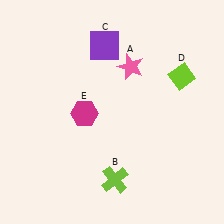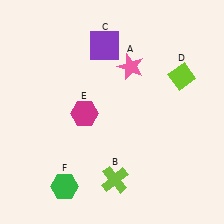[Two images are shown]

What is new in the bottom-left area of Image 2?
A green hexagon (F) was added in the bottom-left area of Image 2.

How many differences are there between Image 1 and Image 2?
There is 1 difference between the two images.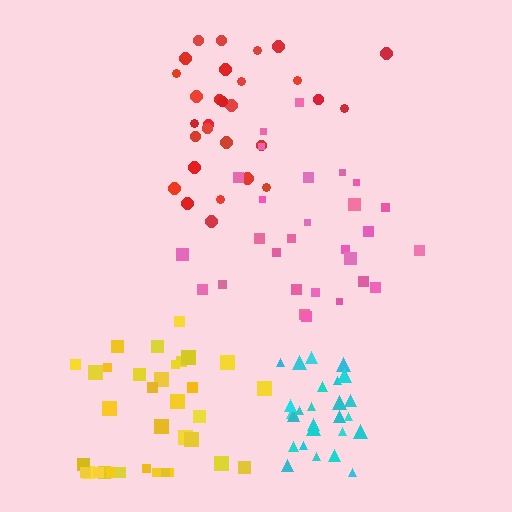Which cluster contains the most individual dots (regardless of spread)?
Yellow (35).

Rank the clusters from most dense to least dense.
cyan, pink, red, yellow.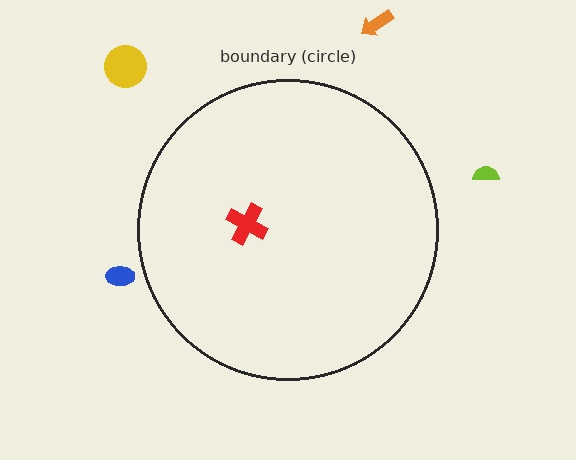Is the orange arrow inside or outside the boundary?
Outside.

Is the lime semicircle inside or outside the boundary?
Outside.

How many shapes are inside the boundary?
1 inside, 4 outside.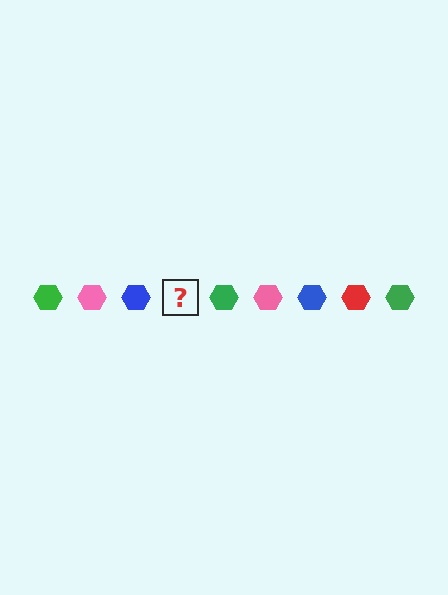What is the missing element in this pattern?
The missing element is a red hexagon.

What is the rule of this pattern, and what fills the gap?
The rule is that the pattern cycles through green, pink, blue, red hexagons. The gap should be filled with a red hexagon.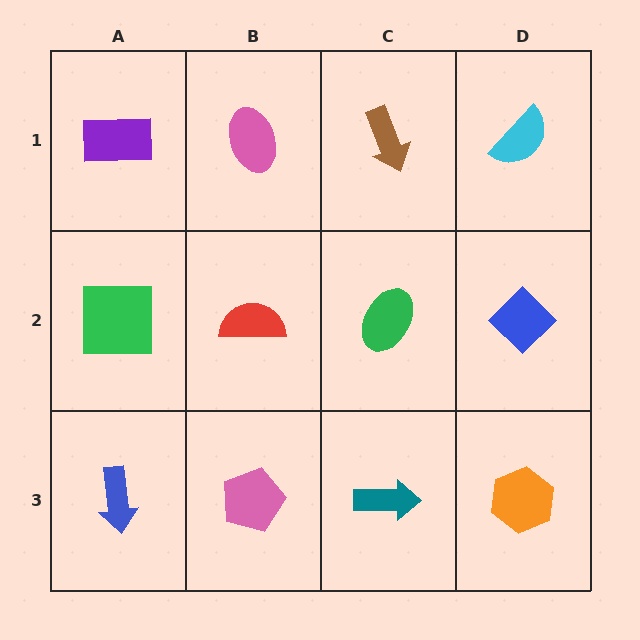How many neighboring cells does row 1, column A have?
2.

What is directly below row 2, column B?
A pink pentagon.